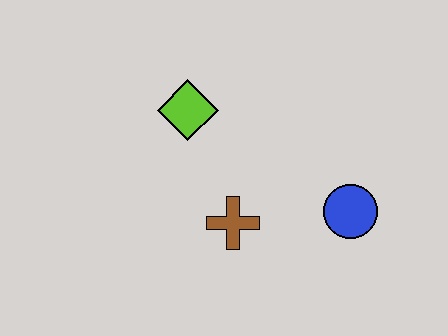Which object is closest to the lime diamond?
The brown cross is closest to the lime diamond.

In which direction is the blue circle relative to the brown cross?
The blue circle is to the right of the brown cross.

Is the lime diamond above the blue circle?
Yes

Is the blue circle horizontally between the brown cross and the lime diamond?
No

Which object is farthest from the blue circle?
The lime diamond is farthest from the blue circle.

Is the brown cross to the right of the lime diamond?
Yes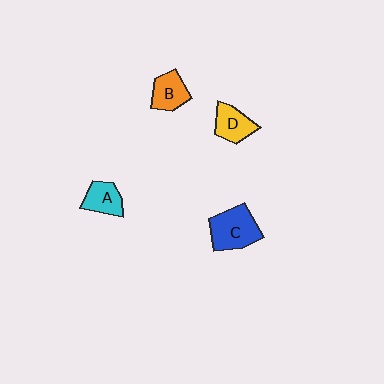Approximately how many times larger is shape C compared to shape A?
Approximately 1.6 times.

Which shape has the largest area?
Shape C (blue).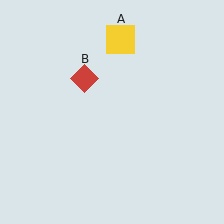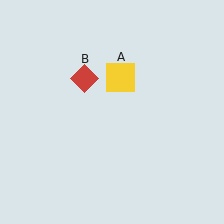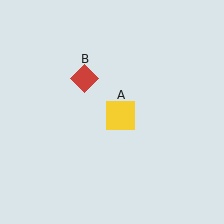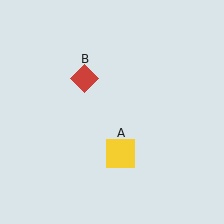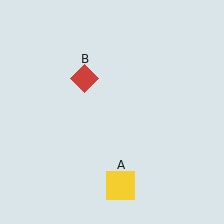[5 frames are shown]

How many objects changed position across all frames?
1 object changed position: yellow square (object A).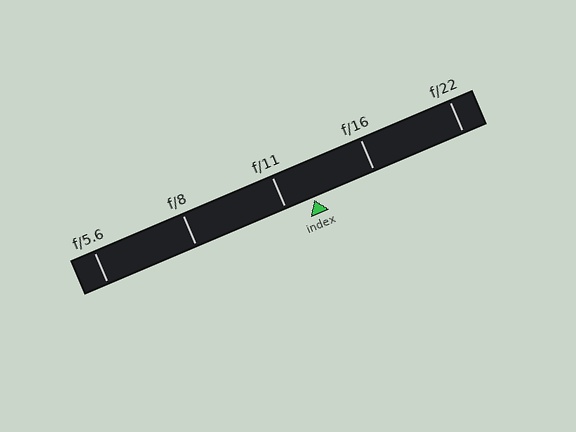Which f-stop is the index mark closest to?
The index mark is closest to f/11.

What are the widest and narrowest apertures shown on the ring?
The widest aperture shown is f/5.6 and the narrowest is f/22.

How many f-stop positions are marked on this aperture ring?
There are 5 f-stop positions marked.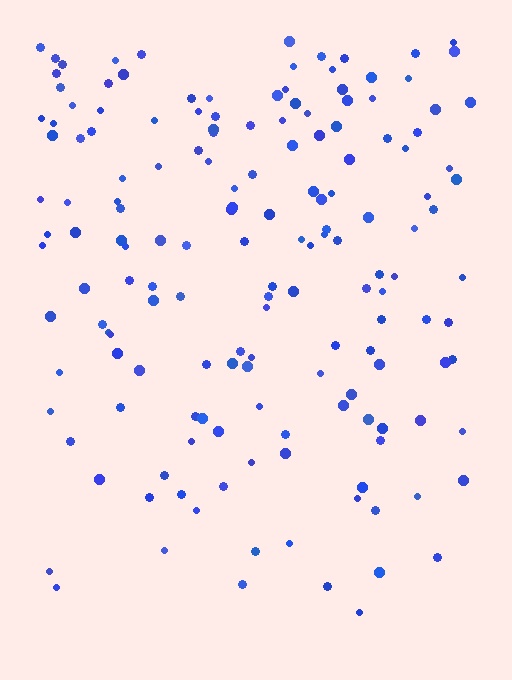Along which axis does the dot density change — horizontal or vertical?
Vertical.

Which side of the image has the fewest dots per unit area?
The bottom.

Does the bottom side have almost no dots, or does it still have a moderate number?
Still a moderate number, just noticeably fewer than the top.